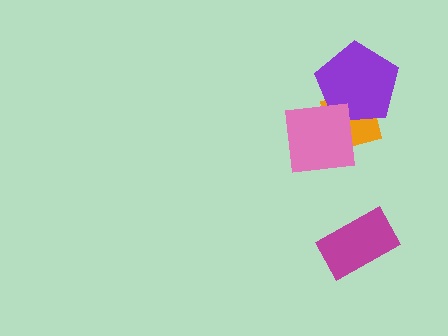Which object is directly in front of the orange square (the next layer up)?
The purple pentagon is directly in front of the orange square.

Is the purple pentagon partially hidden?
Yes, it is partially covered by another shape.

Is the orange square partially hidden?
Yes, it is partially covered by another shape.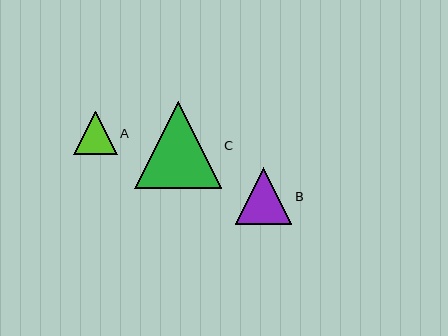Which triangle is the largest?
Triangle C is the largest with a size of approximately 86 pixels.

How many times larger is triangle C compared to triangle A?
Triangle C is approximately 2.0 times the size of triangle A.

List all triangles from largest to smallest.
From largest to smallest: C, B, A.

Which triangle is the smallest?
Triangle A is the smallest with a size of approximately 43 pixels.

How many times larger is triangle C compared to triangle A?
Triangle C is approximately 2.0 times the size of triangle A.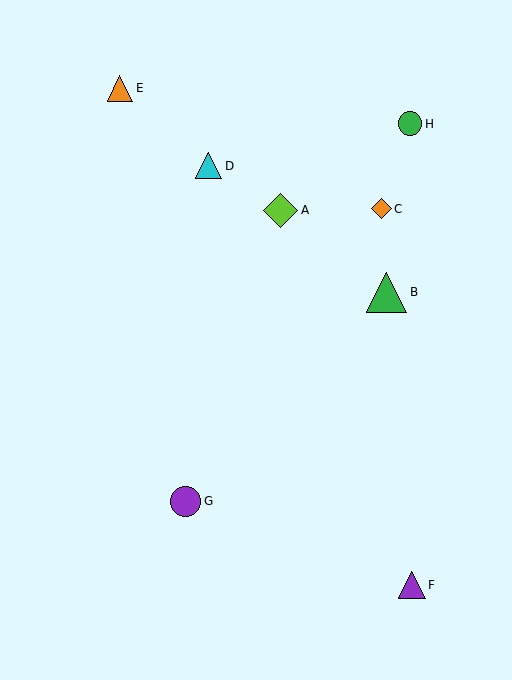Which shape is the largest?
The green triangle (labeled B) is the largest.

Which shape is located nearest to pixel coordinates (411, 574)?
The purple triangle (labeled F) at (412, 585) is nearest to that location.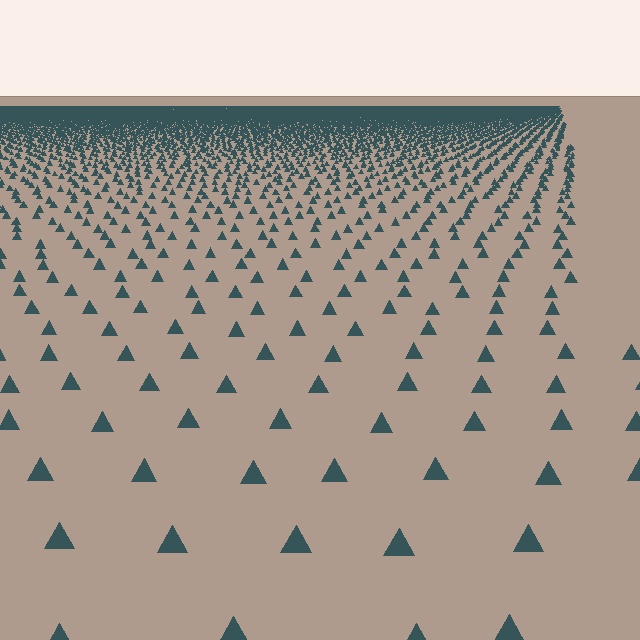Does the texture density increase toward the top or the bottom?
Density increases toward the top.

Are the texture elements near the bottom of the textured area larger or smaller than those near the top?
Larger. Near the bottom, elements are closer to the viewer and appear at a bigger on-screen size.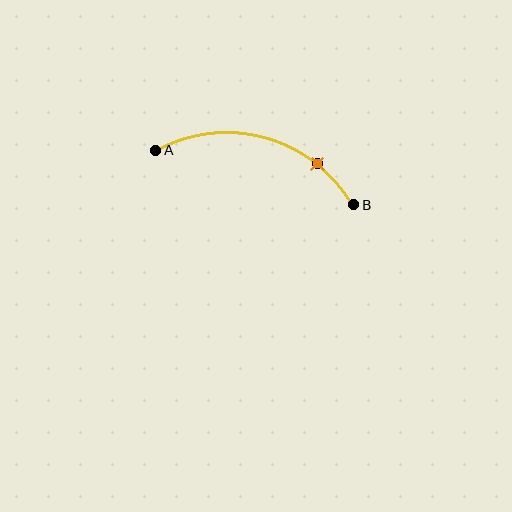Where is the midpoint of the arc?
The arc midpoint is the point on the curve farthest from the straight line joining A and B. It sits above that line.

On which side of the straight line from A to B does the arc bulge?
The arc bulges above the straight line connecting A and B.